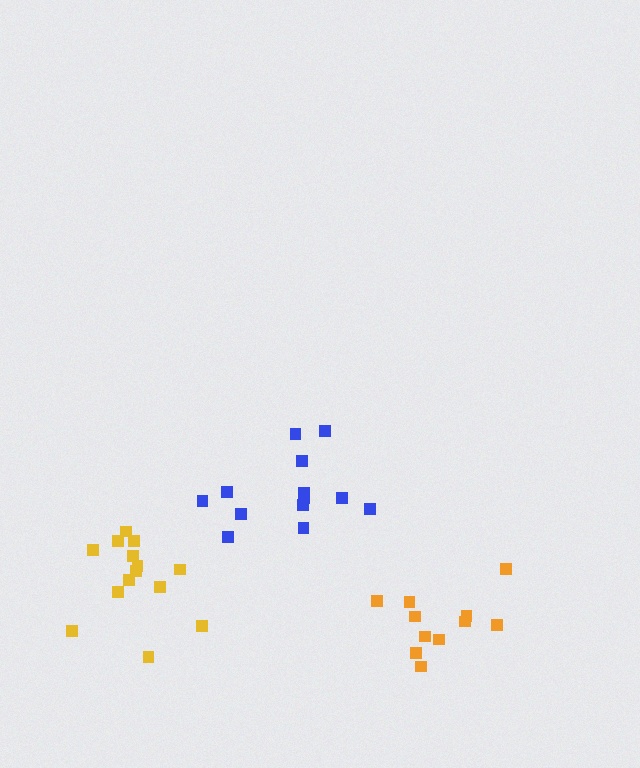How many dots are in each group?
Group 1: 14 dots, Group 2: 13 dots, Group 3: 11 dots (38 total).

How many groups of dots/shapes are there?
There are 3 groups.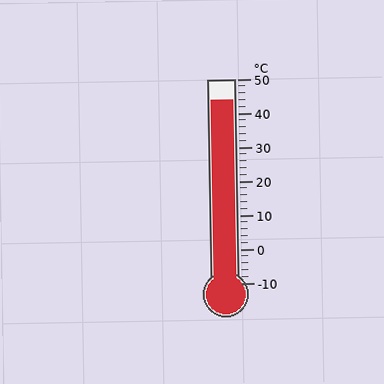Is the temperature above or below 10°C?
The temperature is above 10°C.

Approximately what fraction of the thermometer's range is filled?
The thermometer is filled to approximately 90% of its range.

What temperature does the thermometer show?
The thermometer shows approximately 44°C.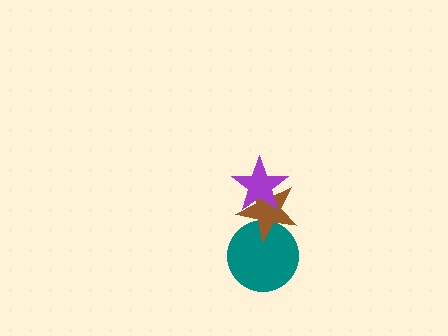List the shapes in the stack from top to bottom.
From top to bottom: the purple star, the brown star, the teal circle.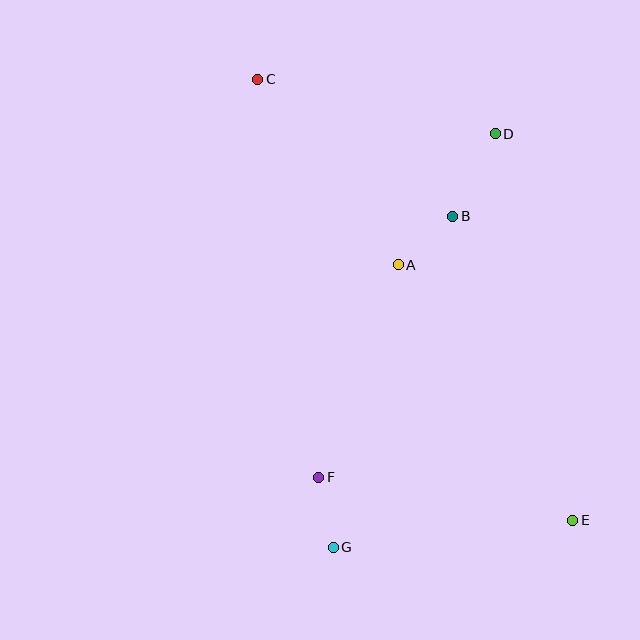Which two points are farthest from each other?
Points C and E are farthest from each other.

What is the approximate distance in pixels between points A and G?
The distance between A and G is approximately 290 pixels.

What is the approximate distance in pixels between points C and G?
The distance between C and G is approximately 474 pixels.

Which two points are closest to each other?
Points F and G are closest to each other.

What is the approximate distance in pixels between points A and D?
The distance between A and D is approximately 163 pixels.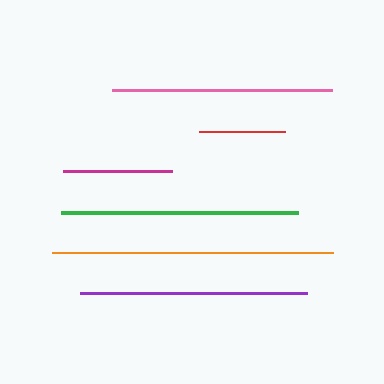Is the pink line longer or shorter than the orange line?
The orange line is longer than the pink line.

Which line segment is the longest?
The orange line is the longest at approximately 281 pixels.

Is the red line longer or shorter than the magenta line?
The magenta line is longer than the red line.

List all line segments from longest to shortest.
From longest to shortest: orange, green, purple, pink, magenta, red.